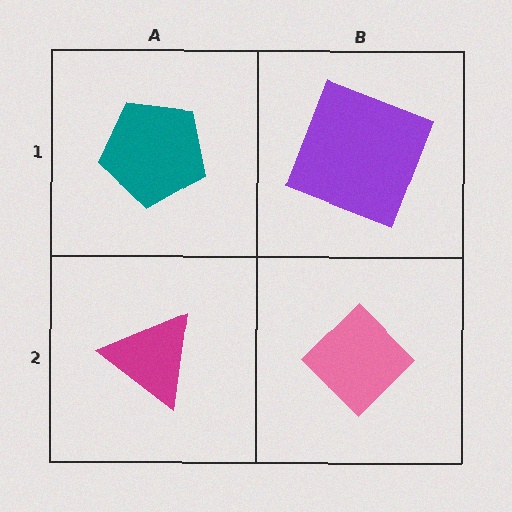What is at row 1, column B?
A purple square.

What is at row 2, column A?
A magenta triangle.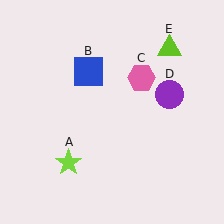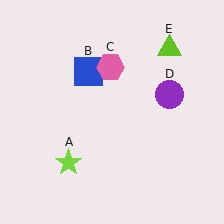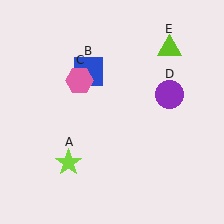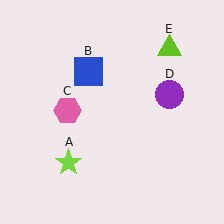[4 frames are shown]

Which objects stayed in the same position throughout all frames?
Lime star (object A) and blue square (object B) and purple circle (object D) and lime triangle (object E) remained stationary.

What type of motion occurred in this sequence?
The pink hexagon (object C) rotated counterclockwise around the center of the scene.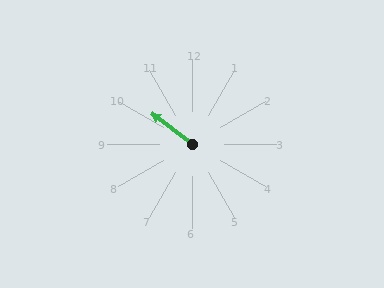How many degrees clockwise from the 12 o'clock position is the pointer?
Approximately 307 degrees.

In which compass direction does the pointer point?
Northwest.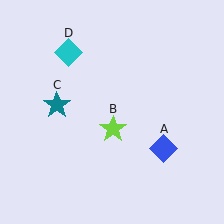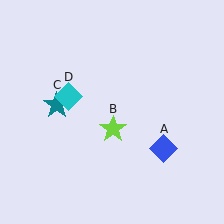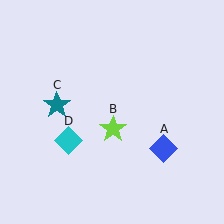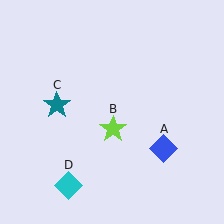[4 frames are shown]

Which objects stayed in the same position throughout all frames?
Blue diamond (object A) and lime star (object B) and teal star (object C) remained stationary.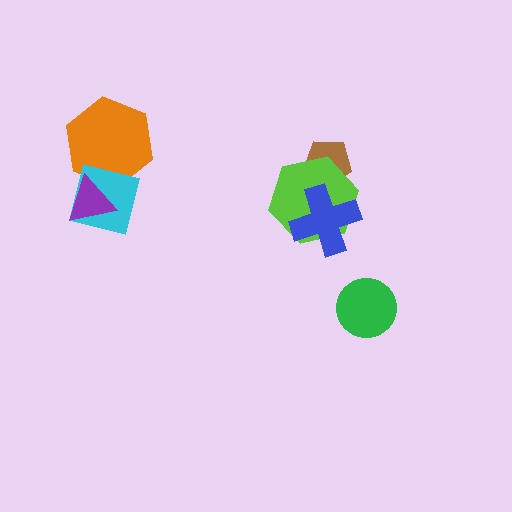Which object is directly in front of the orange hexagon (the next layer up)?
The cyan square is directly in front of the orange hexagon.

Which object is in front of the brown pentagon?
The lime hexagon is in front of the brown pentagon.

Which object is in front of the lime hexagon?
The blue cross is in front of the lime hexagon.